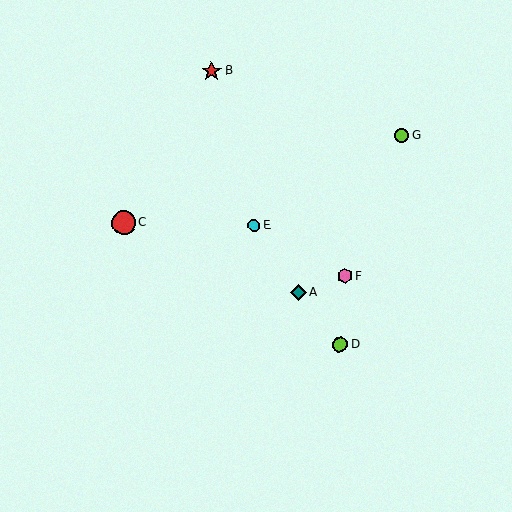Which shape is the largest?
The red circle (labeled C) is the largest.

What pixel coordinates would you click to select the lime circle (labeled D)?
Click at (340, 344) to select the lime circle D.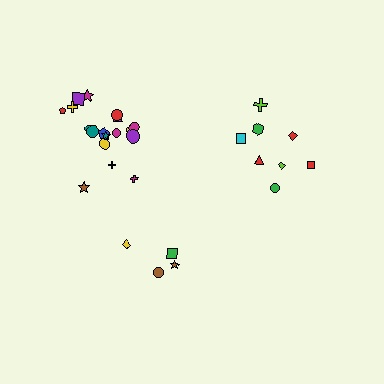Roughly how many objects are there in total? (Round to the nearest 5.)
Roughly 30 objects in total.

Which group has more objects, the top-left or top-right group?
The top-left group.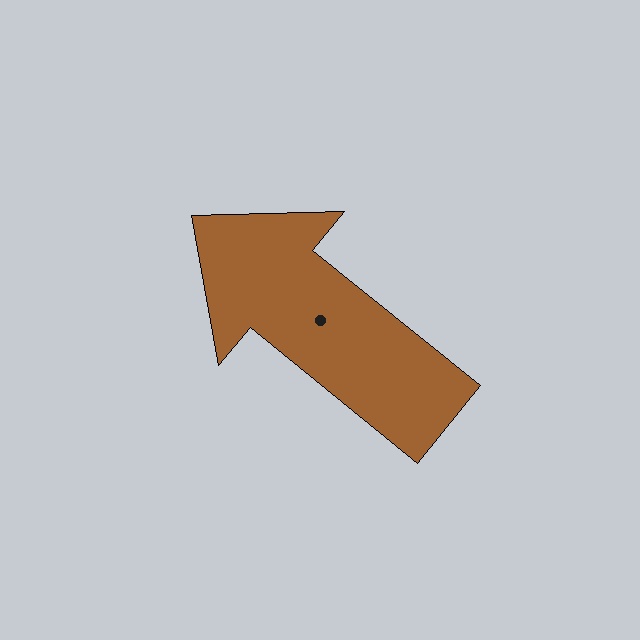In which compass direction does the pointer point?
Northwest.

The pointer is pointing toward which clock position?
Roughly 10 o'clock.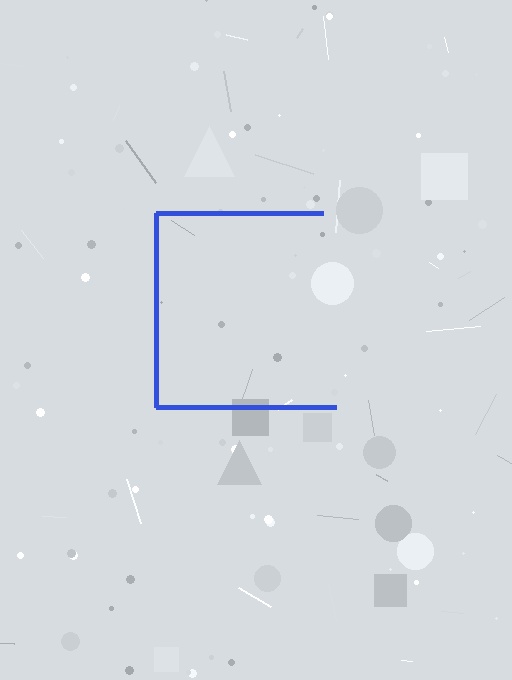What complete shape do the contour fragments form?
The contour fragments form a square.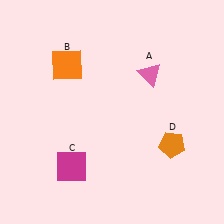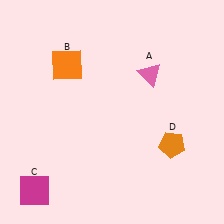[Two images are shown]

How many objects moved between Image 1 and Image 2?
1 object moved between the two images.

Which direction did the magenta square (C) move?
The magenta square (C) moved left.